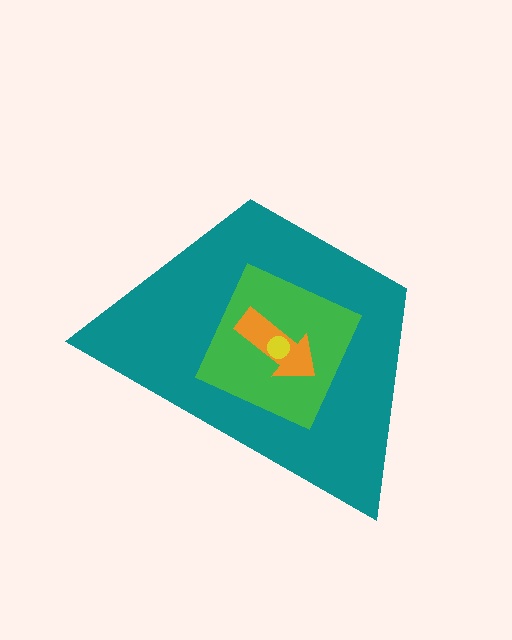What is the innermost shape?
The yellow circle.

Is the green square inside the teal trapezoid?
Yes.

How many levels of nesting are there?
4.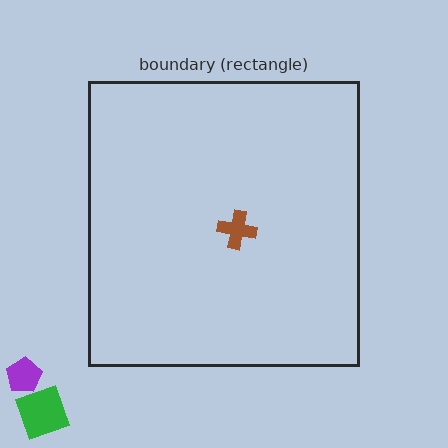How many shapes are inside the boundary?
1 inside, 2 outside.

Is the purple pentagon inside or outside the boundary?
Outside.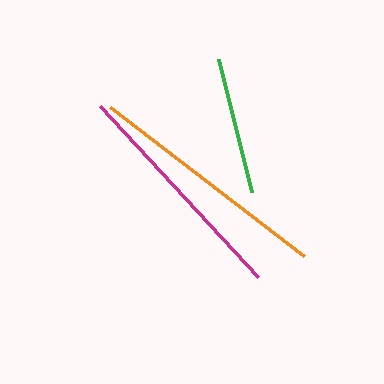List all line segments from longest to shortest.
From longest to shortest: orange, magenta, green.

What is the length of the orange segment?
The orange segment is approximately 244 pixels long.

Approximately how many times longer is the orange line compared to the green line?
The orange line is approximately 1.8 times the length of the green line.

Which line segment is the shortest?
The green line is the shortest at approximately 137 pixels.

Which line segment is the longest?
The orange line is the longest at approximately 244 pixels.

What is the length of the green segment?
The green segment is approximately 137 pixels long.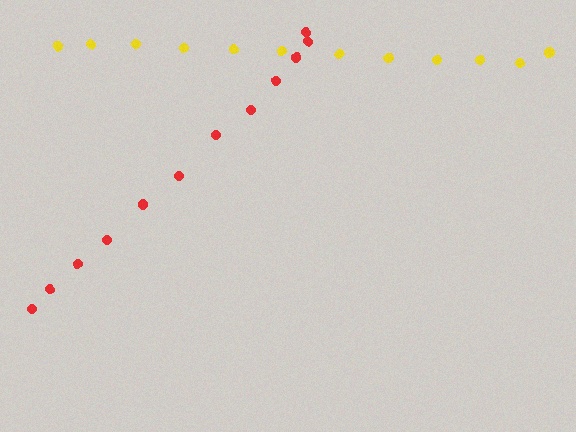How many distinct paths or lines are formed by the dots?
There are 2 distinct paths.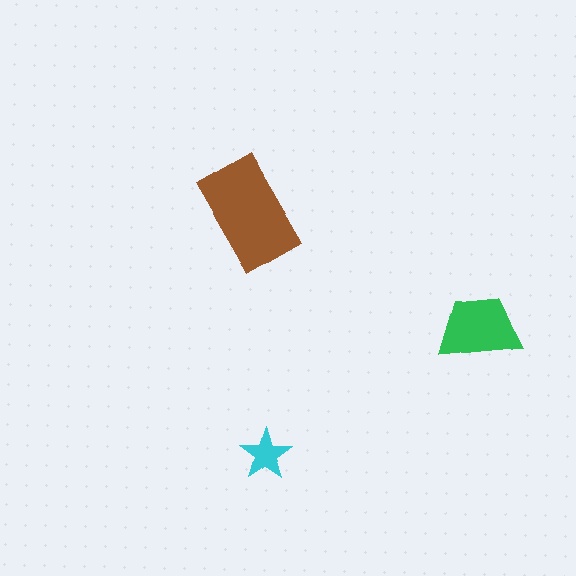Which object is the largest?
The brown rectangle.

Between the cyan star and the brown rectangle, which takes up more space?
The brown rectangle.